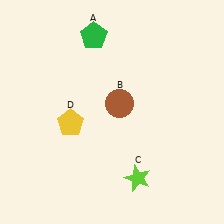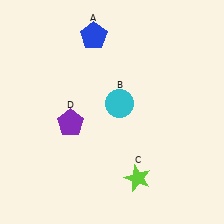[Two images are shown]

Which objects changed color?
A changed from green to blue. B changed from brown to cyan. D changed from yellow to purple.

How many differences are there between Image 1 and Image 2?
There are 3 differences between the two images.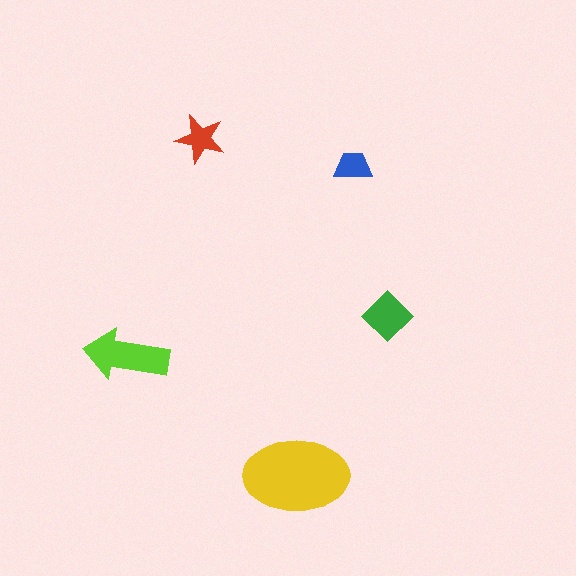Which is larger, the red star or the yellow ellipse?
The yellow ellipse.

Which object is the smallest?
The blue trapezoid.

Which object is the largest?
The yellow ellipse.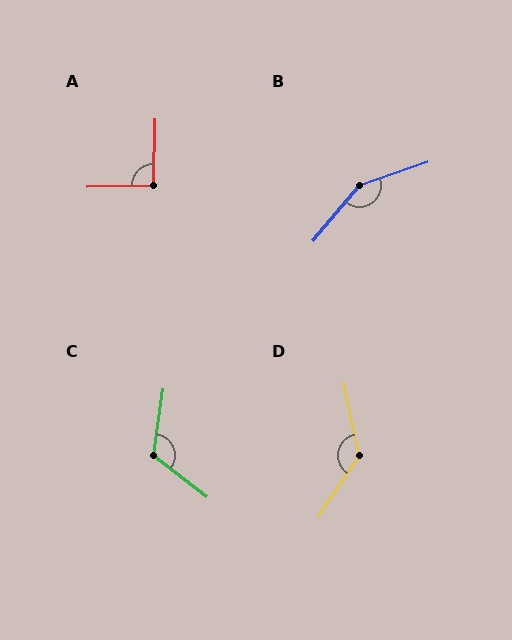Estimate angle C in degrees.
Approximately 119 degrees.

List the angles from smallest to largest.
A (93°), C (119°), D (134°), B (149°).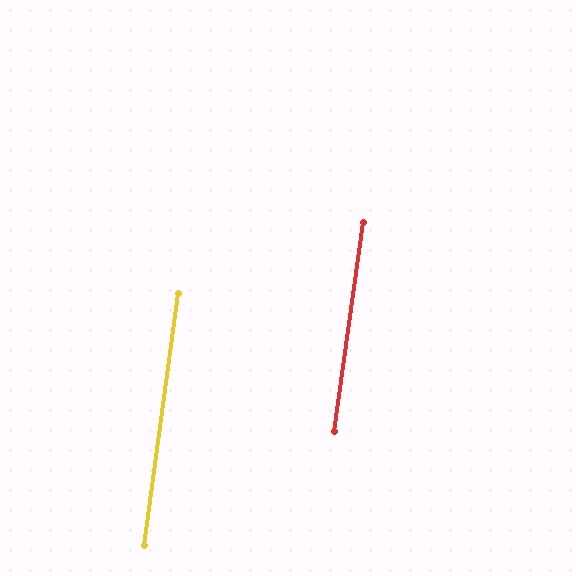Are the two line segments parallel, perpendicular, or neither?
Parallel — their directions differ by only 0.3°.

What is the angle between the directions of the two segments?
Approximately 0 degrees.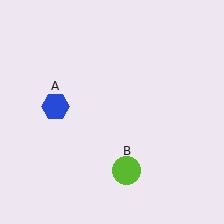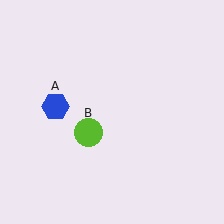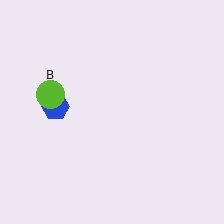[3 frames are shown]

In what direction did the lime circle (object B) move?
The lime circle (object B) moved up and to the left.